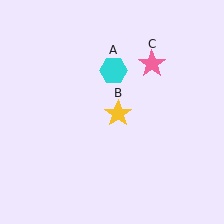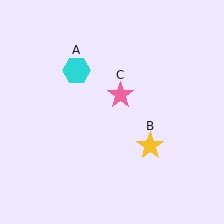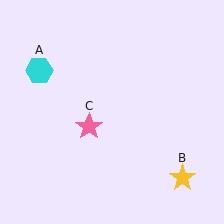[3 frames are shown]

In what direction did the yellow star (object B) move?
The yellow star (object B) moved down and to the right.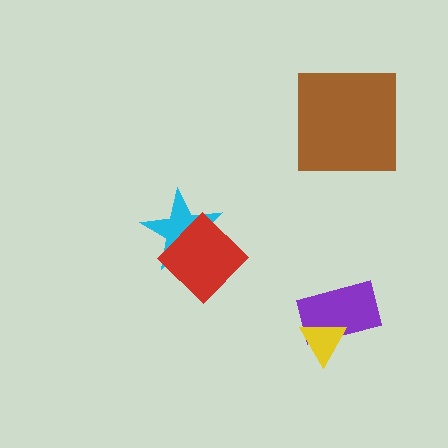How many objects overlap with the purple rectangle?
1 object overlaps with the purple rectangle.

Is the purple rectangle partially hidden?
Yes, it is partially covered by another shape.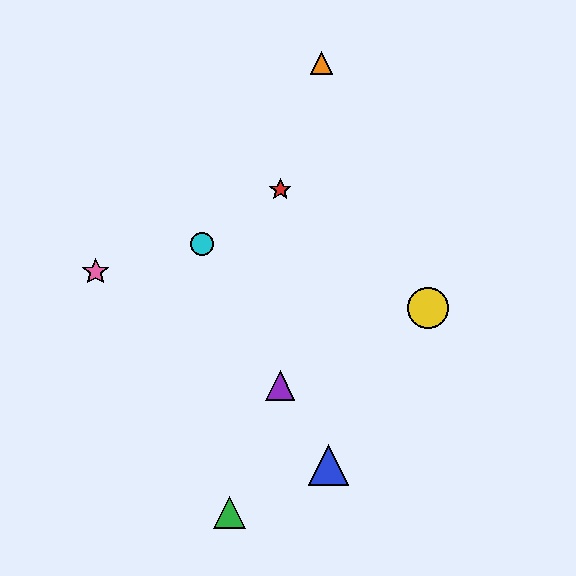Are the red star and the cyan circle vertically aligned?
No, the red star is at x≈280 and the cyan circle is at x≈202.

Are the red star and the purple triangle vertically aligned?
Yes, both are at x≈280.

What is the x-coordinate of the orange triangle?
The orange triangle is at x≈321.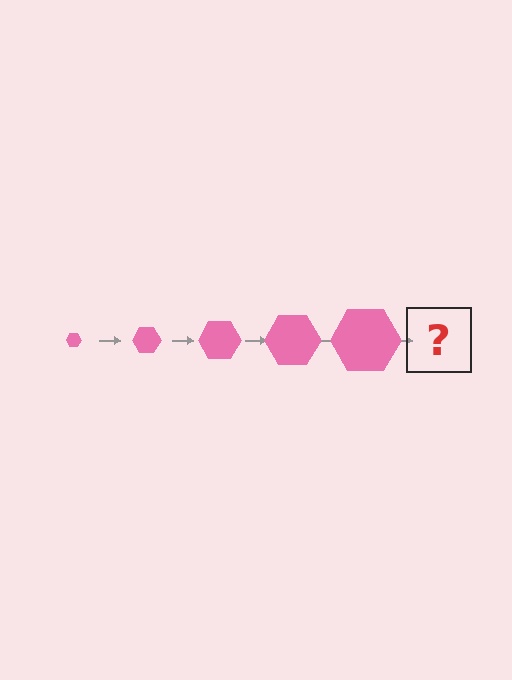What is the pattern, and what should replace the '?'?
The pattern is that the hexagon gets progressively larger each step. The '?' should be a pink hexagon, larger than the previous one.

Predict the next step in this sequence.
The next step is a pink hexagon, larger than the previous one.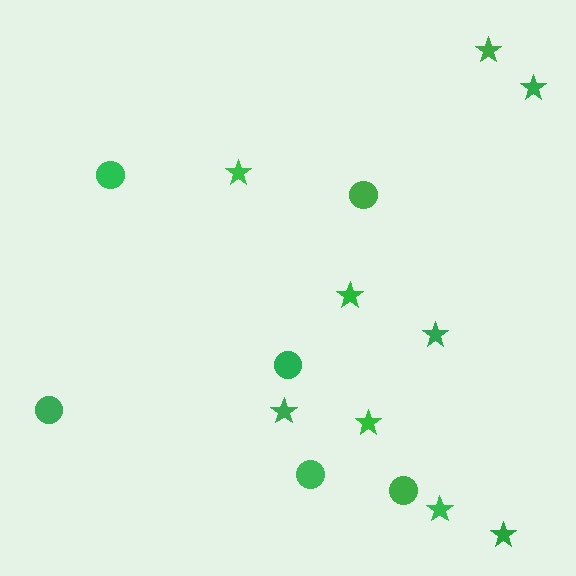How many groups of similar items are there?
There are 2 groups: one group of stars (9) and one group of circles (6).